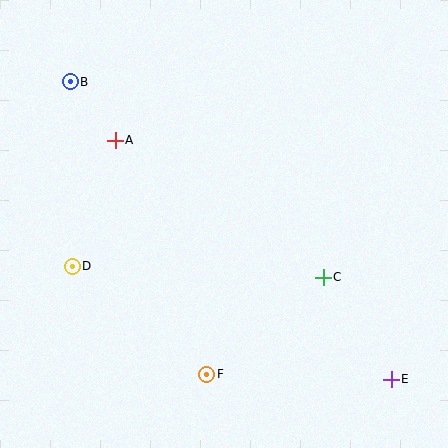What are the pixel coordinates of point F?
Point F is at (207, 374).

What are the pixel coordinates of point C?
Point C is at (323, 277).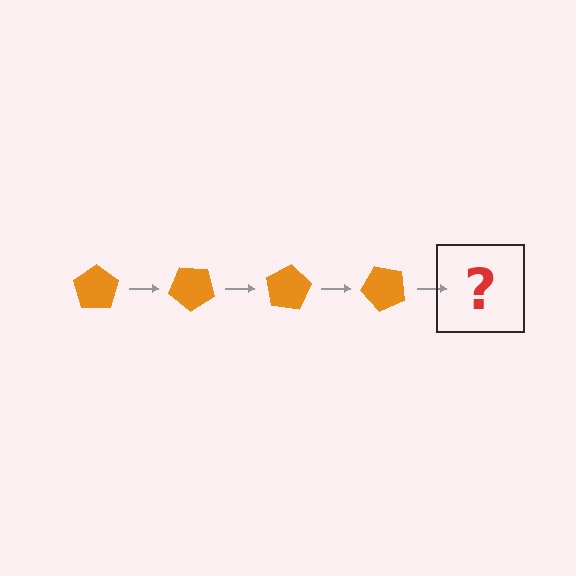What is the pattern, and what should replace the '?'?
The pattern is that the pentagon rotates 40 degrees each step. The '?' should be an orange pentagon rotated 160 degrees.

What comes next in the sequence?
The next element should be an orange pentagon rotated 160 degrees.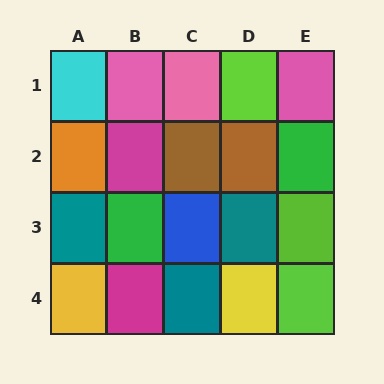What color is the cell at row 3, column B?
Green.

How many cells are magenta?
2 cells are magenta.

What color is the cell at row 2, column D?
Brown.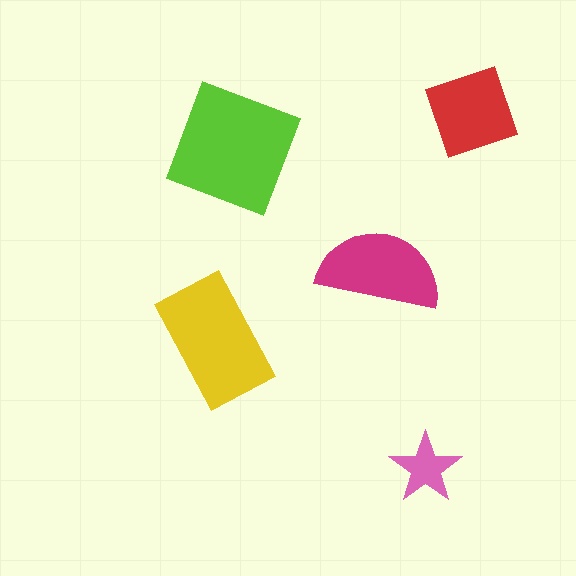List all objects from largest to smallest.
The lime square, the yellow rectangle, the magenta semicircle, the red diamond, the pink star.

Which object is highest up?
The red diamond is topmost.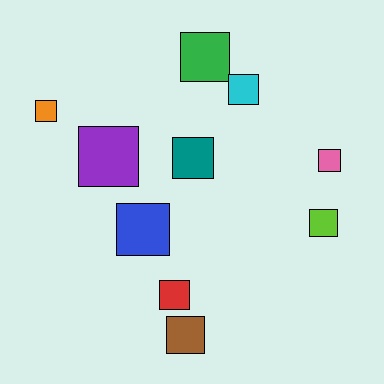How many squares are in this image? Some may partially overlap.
There are 10 squares.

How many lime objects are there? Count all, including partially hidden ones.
There is 1 lime object.